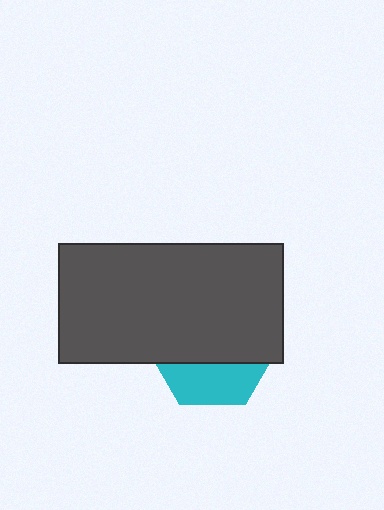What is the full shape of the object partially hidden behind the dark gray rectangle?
The partially hidden object is a cyan hexagon.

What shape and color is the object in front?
The object in front is a dark gray rectangle.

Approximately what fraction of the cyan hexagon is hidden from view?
Roughly 67% of the cyan hexagon is hidden behind the dark gray rectangle.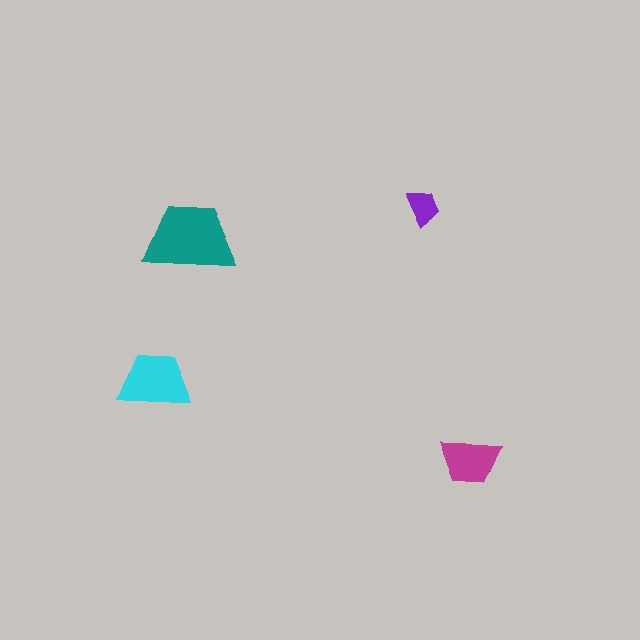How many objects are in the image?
There are 4 objects in the image.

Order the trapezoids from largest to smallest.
the teal one, the cyan one, the magenta one, the purple one.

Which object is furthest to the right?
The magenta trapezoid is rightmost.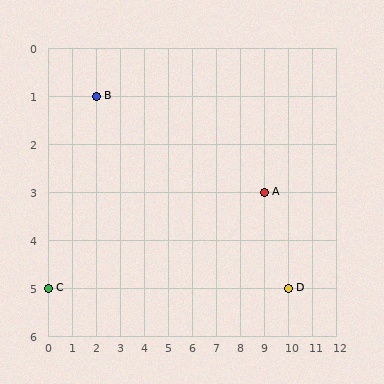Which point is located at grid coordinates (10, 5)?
Point D is at (10, 5).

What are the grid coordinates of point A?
Point A is at grid coordinates (9, 3).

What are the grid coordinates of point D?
Point D is at grid coordinates (10, 5).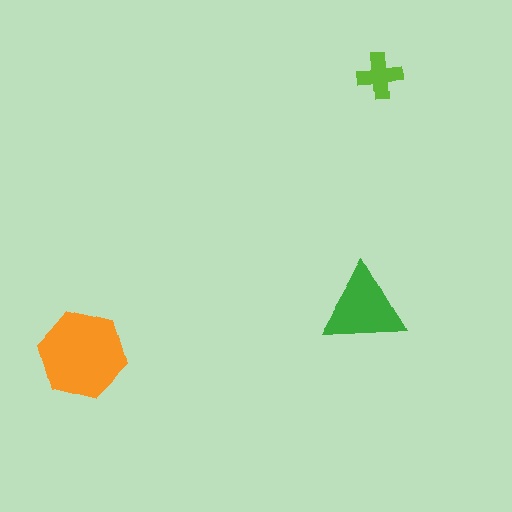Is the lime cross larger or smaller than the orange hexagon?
Smaller.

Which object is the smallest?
The lime cross.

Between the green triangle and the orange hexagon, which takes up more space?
The orange hexagon.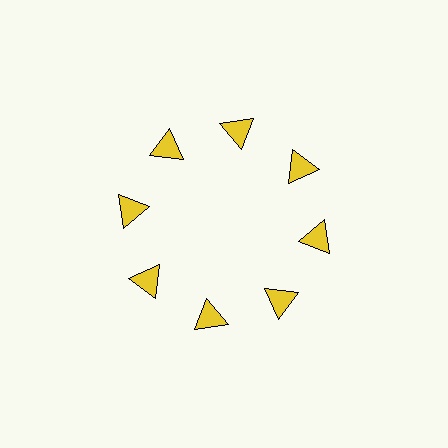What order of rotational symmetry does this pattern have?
This pattern has 8-fold rotational symmetry.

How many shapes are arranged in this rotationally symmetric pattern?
There are 8 shapes, arranged in 8 groups of 1.